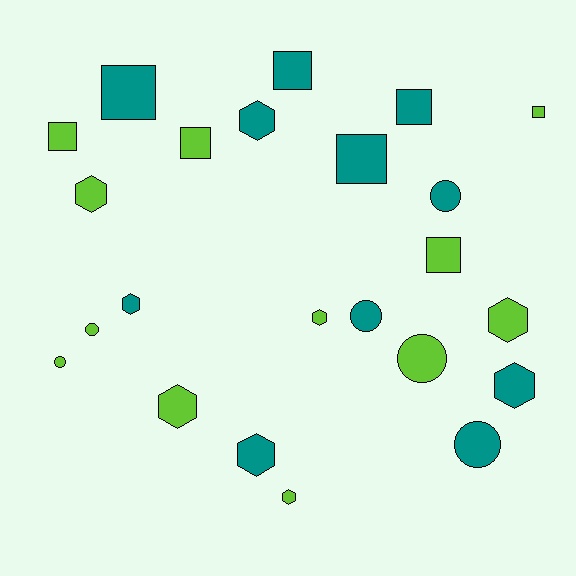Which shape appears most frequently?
Hexagon, with 9 objects.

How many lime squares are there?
There are 4 lime squares.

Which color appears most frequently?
Lime, with 12 objects.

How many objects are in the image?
There are 23 objects.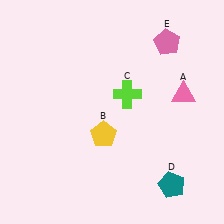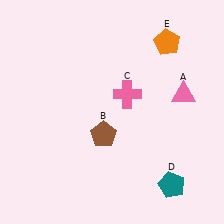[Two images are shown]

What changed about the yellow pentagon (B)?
In Image 1, B is yellow. In Image 2, it changed to brown.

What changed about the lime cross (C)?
In Image 1, C is lime. In Image 2, it changed to pink.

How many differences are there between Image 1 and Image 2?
There are 3 differences between the two images.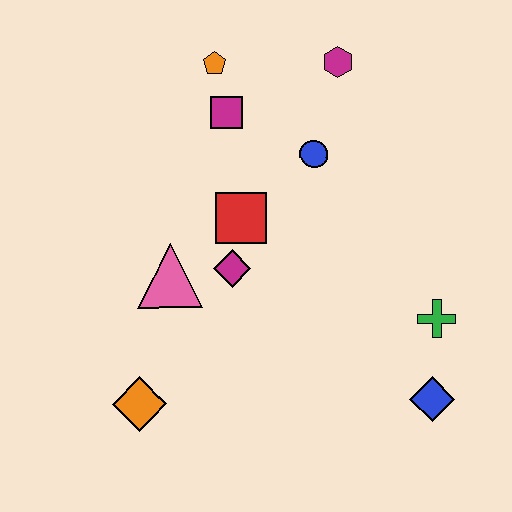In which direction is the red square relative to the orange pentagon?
The red square is below the orange pentagon.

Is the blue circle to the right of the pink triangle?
Yes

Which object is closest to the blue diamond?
The green cross is closest to the blue diamond.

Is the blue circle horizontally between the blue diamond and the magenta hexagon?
No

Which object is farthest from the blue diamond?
The orange pentagon is farthest from the blue diamond.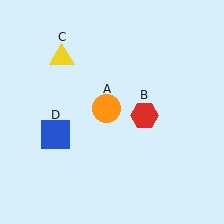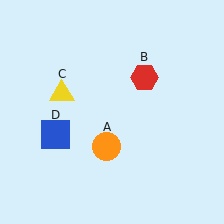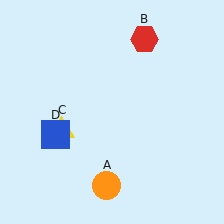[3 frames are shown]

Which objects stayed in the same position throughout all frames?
Blue square (object D) remained stationary.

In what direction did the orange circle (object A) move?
The orange circle (object A) moved down.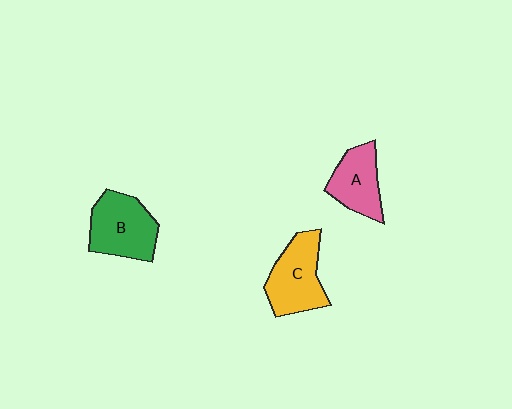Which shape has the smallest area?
Shape A (pink).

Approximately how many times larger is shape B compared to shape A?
Approximately 1.3 times.